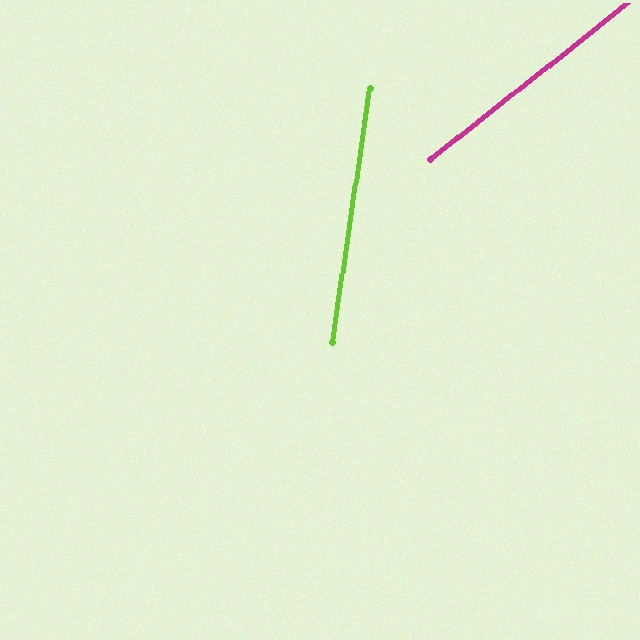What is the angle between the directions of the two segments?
Approximately 43 degrees.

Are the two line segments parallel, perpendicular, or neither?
Neither parallel nor perpendicular — they differ by about 43°.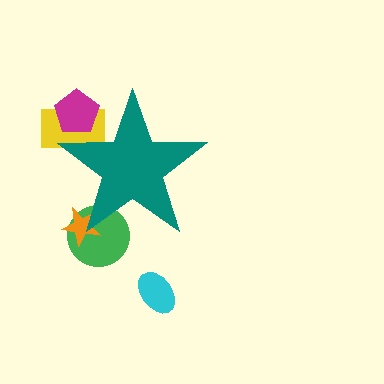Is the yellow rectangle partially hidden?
Yes, the yellow rectangle is partially hidden behind the teal star.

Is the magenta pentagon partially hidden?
Yes, the magenta pentagon is partially hidden behind the teal star.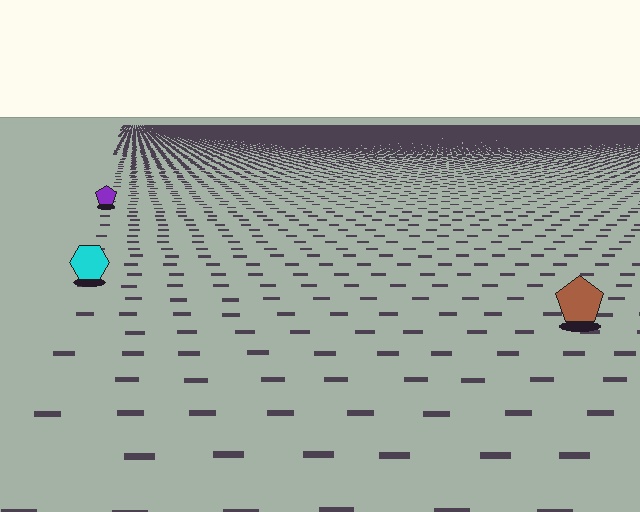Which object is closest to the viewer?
The brown pentagon is closest. The texture marks near it are larger and more spread out.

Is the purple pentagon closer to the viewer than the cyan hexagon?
No. The cyan hexagon is closer — you can tell from the texture gradient: the ground texture is coarser near it.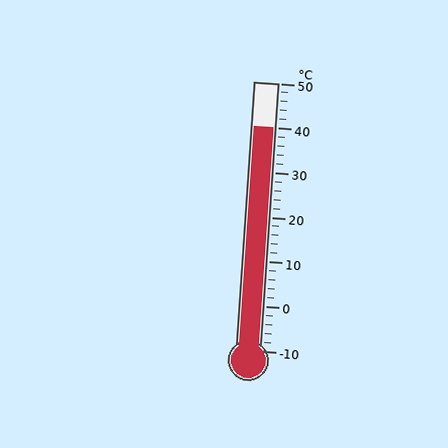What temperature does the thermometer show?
The thermometer shows approximately 40°C.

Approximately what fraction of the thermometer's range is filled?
The thermometer is filled to approximately 85% of its range.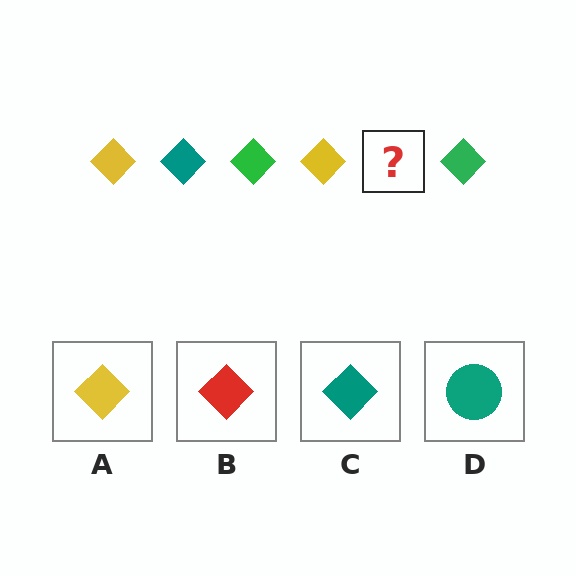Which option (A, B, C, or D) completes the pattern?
C.